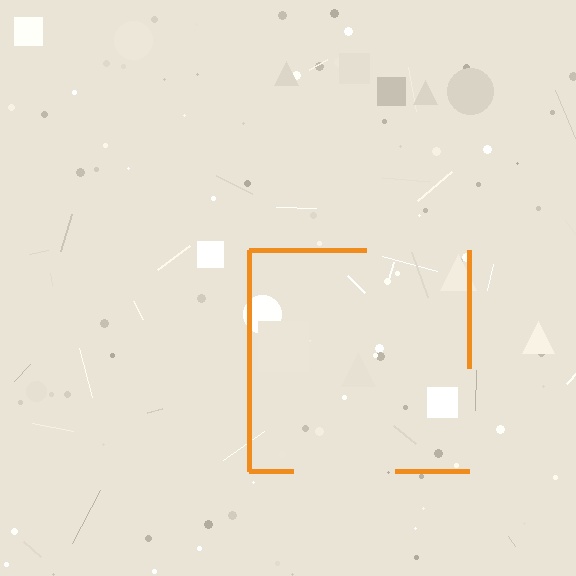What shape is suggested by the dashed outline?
The dashed outline suggests a square.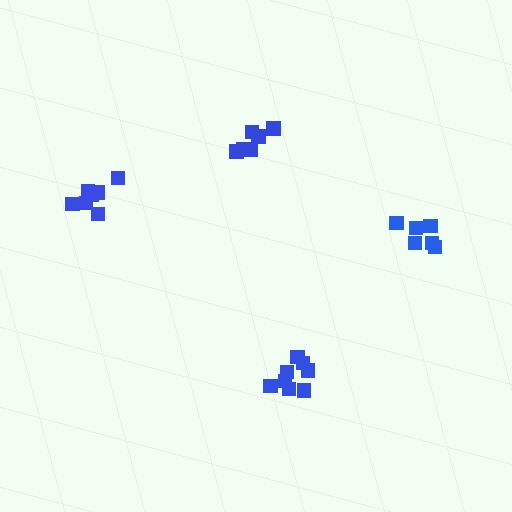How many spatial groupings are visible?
There are 4 spatial groupings.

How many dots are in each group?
Group 1: 6 dots, Group 2: 7 dots, Group 3: 8 dots, Group 4: 6 dots (27 total).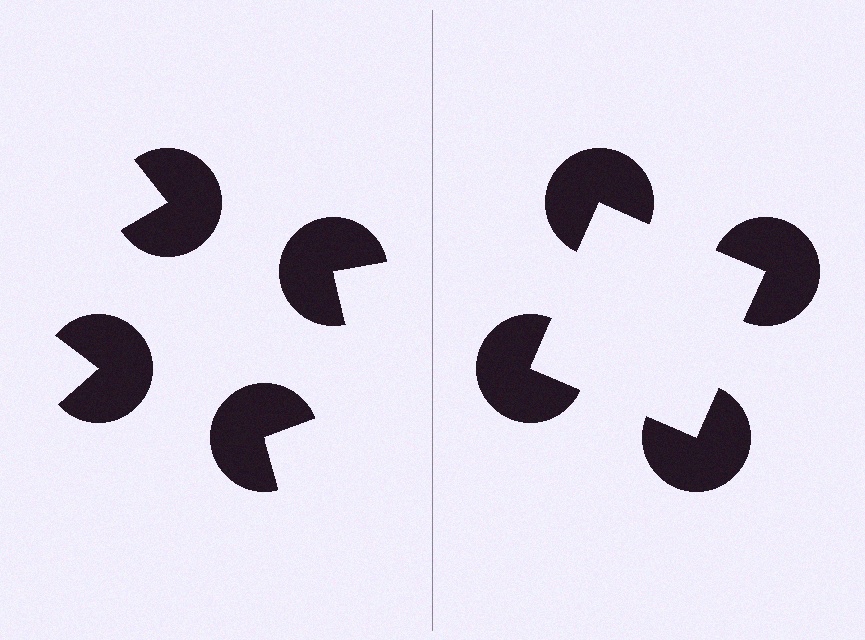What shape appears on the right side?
An illusory square.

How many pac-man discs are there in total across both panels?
8 — 4 on each side.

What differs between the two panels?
The pac-man discs are positioned identically on both sides; only the wedge orientations differ. On the right they align to a square; on the left they are misaligned.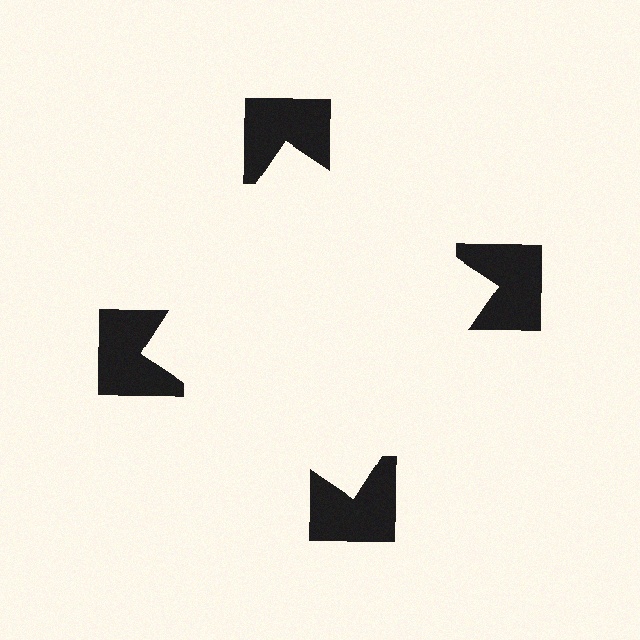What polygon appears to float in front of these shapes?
An illusory square — its edges are inferred from the aligned wedge cuts in the notched squares, not physically drawn.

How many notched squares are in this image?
There are 4 — one at each vertex of the illusory square.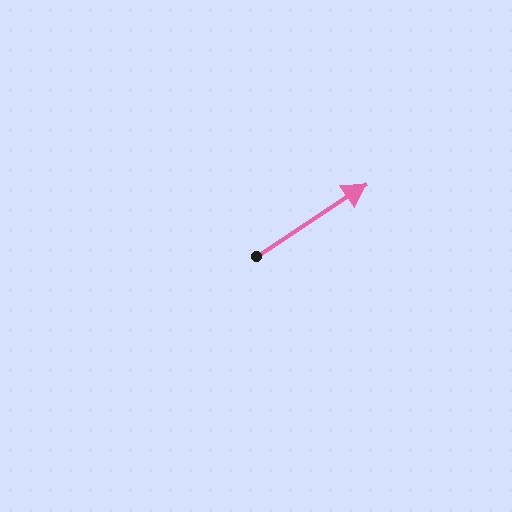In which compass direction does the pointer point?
Northeast.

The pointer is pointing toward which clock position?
Roughly 2 o'clock.